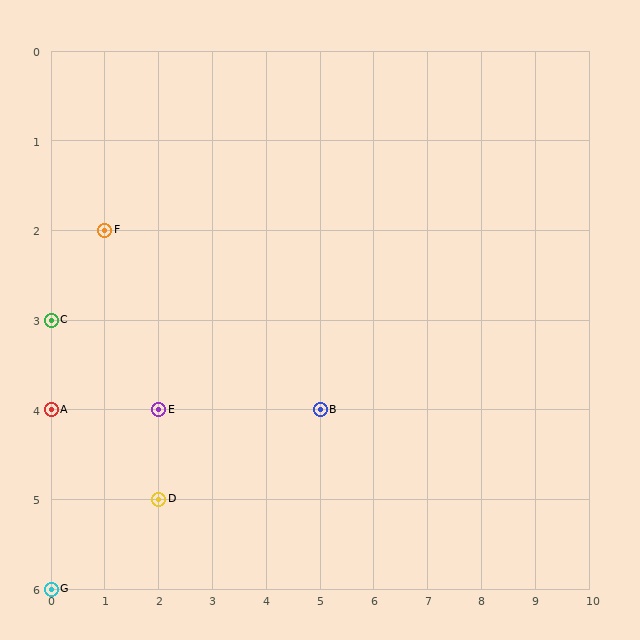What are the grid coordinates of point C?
Point C is at grid coordinates (0, 3).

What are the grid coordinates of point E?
Point E is at grid coordinates (2, 4).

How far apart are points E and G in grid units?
Points E and G are 2 columns and 2 rows apart (about 2.8 grid units diagonally).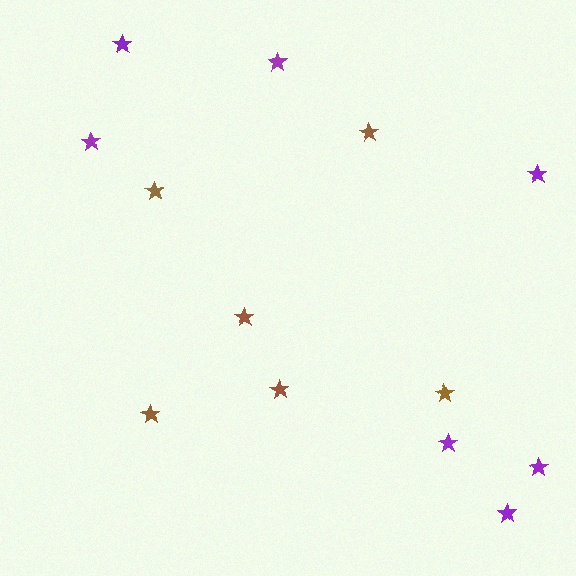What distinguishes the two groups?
There are 2 groups: one group of brown stars (6) and one group of purple stars (7).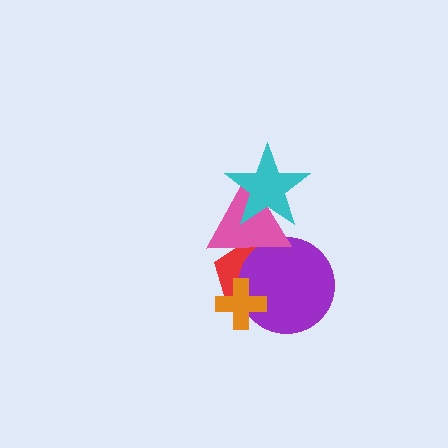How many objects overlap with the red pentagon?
3 objects overlap with the red pentagon.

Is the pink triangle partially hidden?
Yes, it is partially covered by another shape.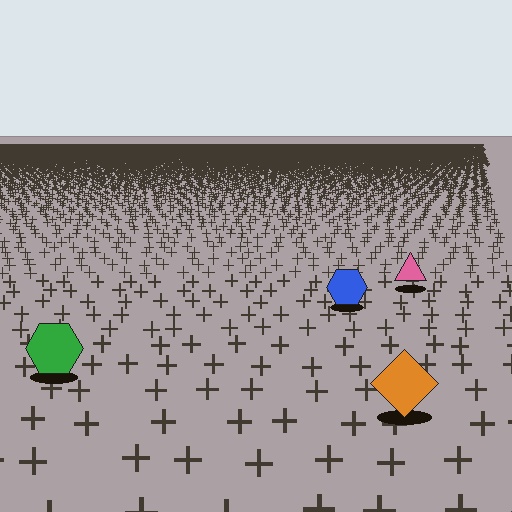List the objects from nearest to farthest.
From nearest to farthest: the orange diamond, the green hexagon, the blue hexagon, the pink triangle.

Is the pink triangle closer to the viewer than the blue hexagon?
No. The blue hexagon is closer — you can tell from the texture gradient: the ground texture is coarser near it.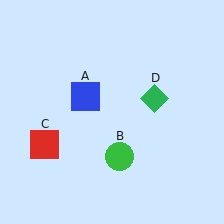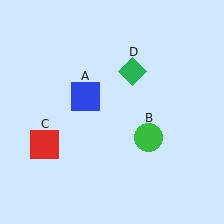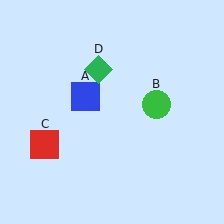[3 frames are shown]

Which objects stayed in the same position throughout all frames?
Blue square (object A) and red square (object C) remained stationary.